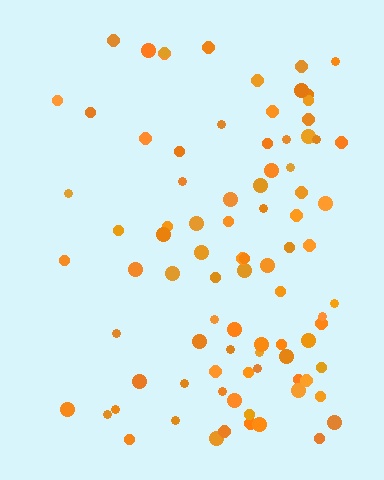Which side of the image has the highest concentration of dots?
The right.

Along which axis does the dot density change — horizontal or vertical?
Horizontal.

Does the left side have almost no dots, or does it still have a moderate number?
Still a moderate number, just noticeably fewer than the right.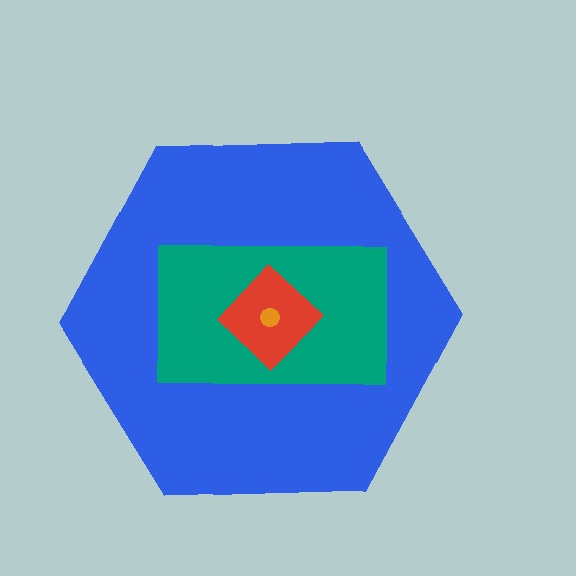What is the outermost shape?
The blue hexagon.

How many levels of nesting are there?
4.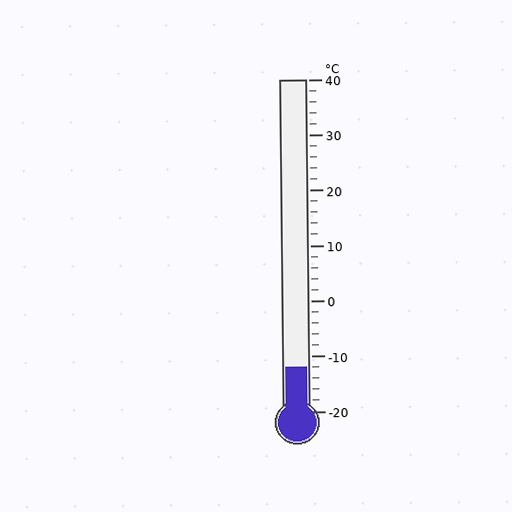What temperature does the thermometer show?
The thermometer shows approximately -12°C.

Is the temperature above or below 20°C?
The temperature is below 20°C.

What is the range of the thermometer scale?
The thermometer scale ranges from -20°C to 40°C.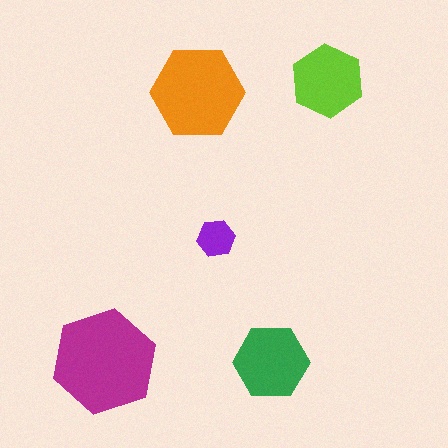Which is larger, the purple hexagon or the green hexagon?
The green one.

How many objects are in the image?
There are 5 objects in the image.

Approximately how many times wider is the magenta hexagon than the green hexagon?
About 1.5 times wider.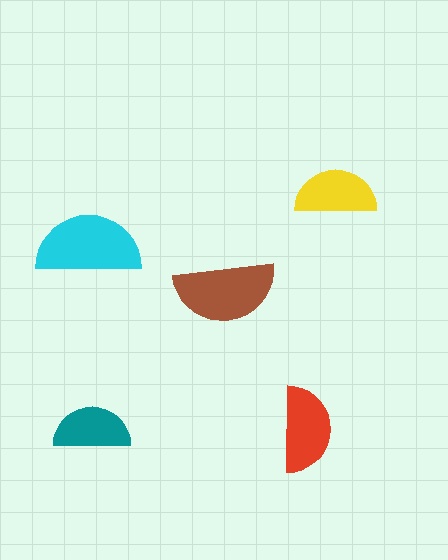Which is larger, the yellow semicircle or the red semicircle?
The red one.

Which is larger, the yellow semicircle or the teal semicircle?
The yellow one.